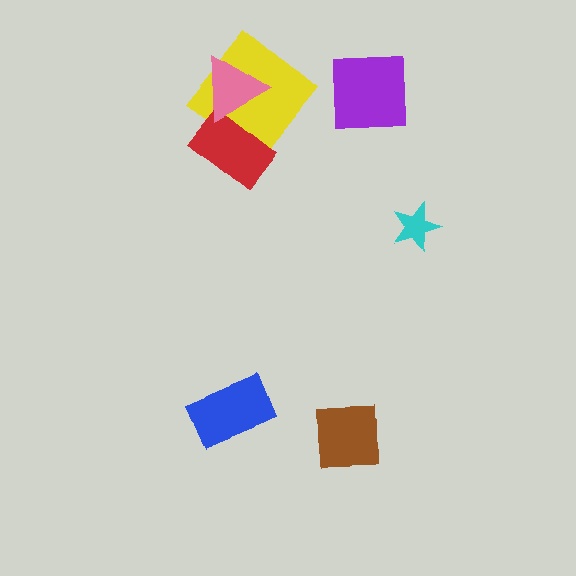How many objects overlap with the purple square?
0 objects overlap with the purple square.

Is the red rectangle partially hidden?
Yes, it is partially covered by another shape.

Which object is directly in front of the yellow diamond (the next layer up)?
The red rectangle is directly in front of the yellow diamond.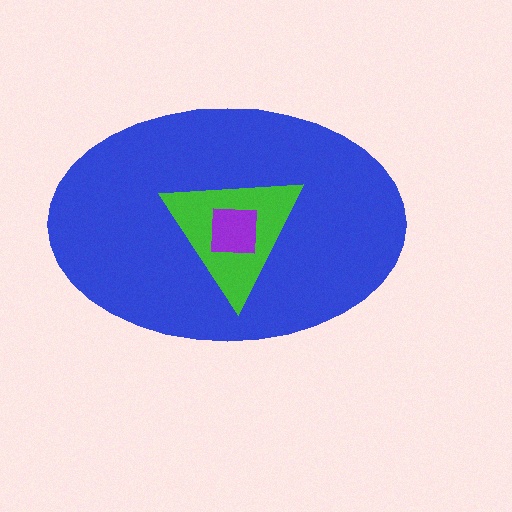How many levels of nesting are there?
3.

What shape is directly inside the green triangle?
The purple square.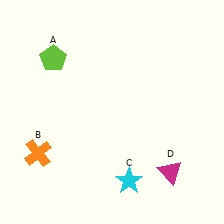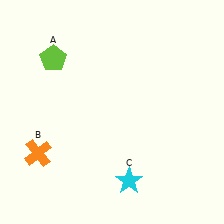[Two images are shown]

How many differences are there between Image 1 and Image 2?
There is 1 difference between the two images.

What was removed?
The magenta triangle (D) was removed in Image 2.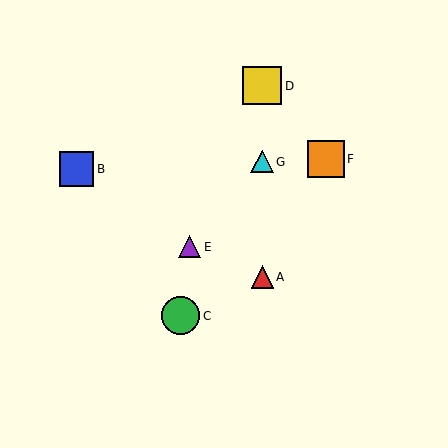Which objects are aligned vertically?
Objects A, D, G are aligned vertically.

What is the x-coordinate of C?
Object C is at x≈181.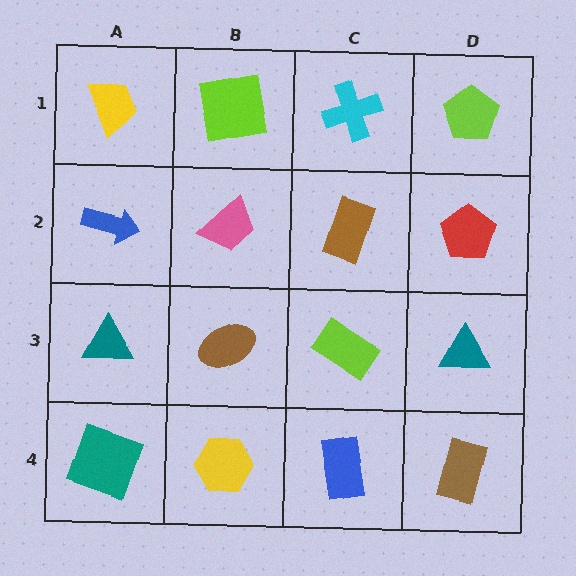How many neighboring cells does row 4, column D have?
2.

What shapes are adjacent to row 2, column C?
A cyan cross (row 1, column C), a lime rectangle (row 3, column C), a pink trapezoid (row 2, column B), a red pentagon (row 2, column D).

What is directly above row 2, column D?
A lime pentagon.